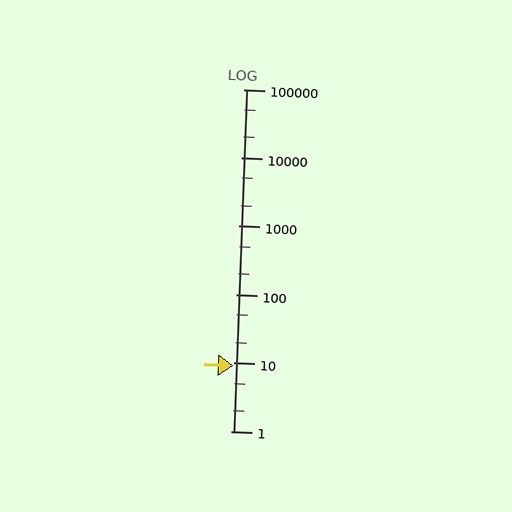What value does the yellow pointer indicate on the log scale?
The pointer indicates approximately 9.2.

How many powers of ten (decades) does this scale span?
The scale spans 5 decades, from 1 to 100000.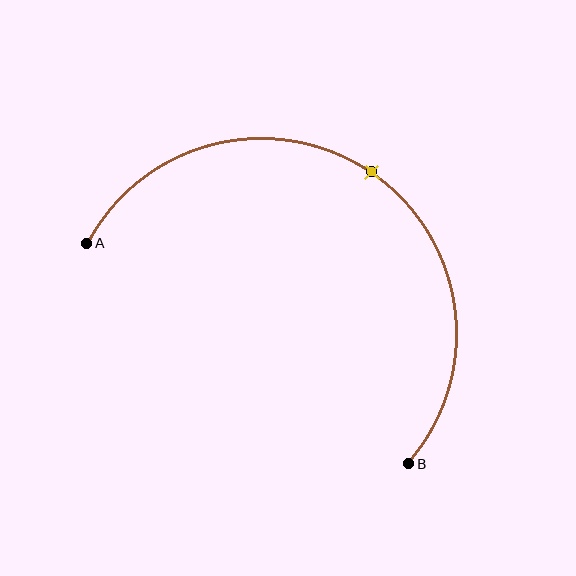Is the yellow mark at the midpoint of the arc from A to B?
Yes. The yellow mark lies on the arc at equal arc-length from both A and B — it is the arc midpoint.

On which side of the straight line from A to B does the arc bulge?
The arc bulges above and to the right of the straight line connecting A and B.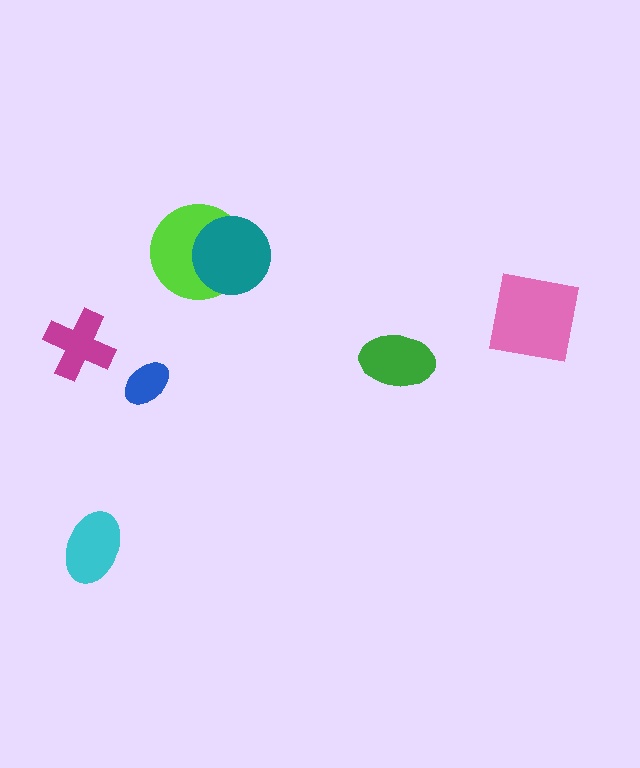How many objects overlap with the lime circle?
1 object overlaps with the lime circle.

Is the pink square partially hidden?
No, no other shape covers it.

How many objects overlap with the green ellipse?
0 objects overlap with the green ellipse.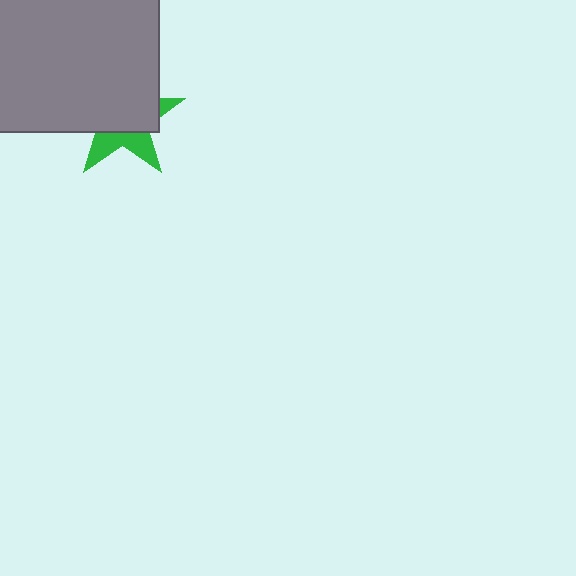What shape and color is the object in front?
The object in front is a gray square.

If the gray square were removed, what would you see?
You would see the complete green star.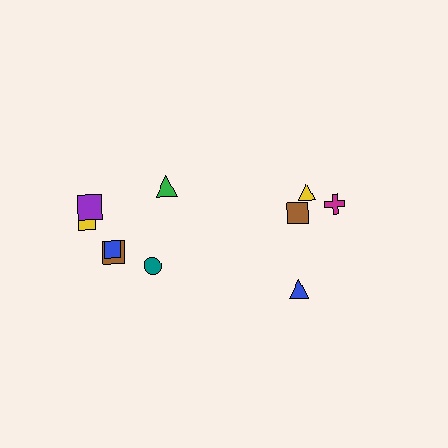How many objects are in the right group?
There are 4 objects.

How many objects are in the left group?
There are 6 objects.